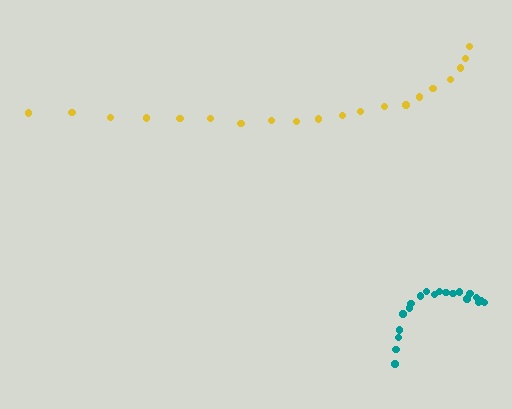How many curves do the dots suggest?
There are 2 distinct paths.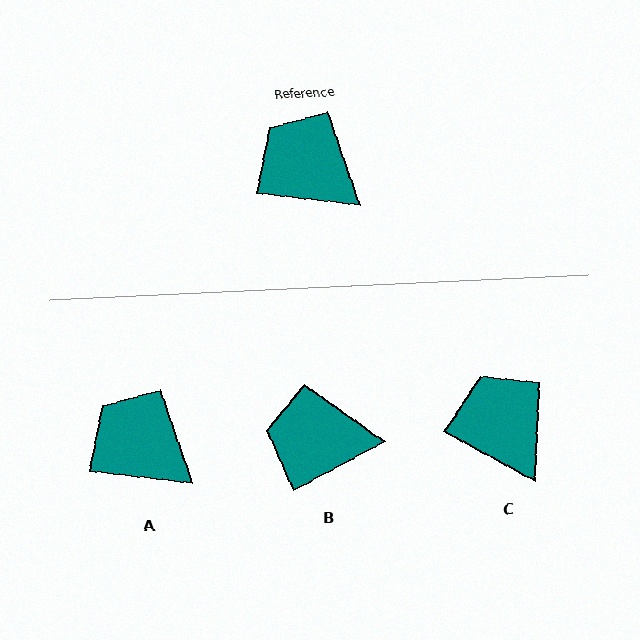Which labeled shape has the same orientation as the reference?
A.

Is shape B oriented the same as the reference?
No, it is off by about 35 degrees.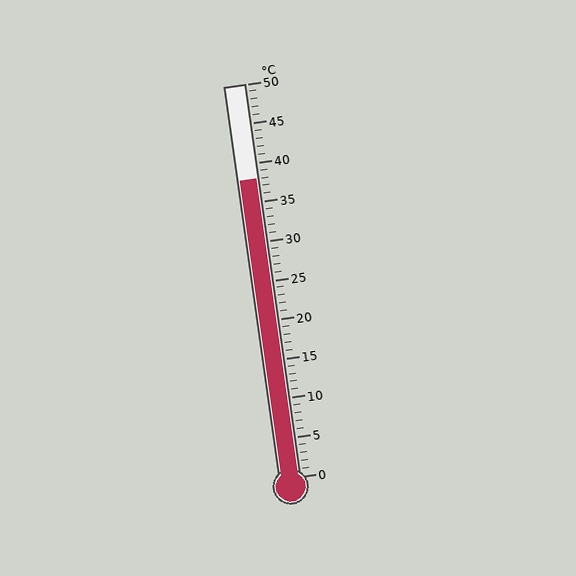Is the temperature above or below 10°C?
The temperature is above 10°C.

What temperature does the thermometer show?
The thermometer shows approximately 38°C.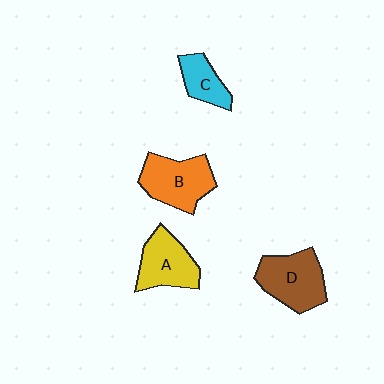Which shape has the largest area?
Shape D (brown).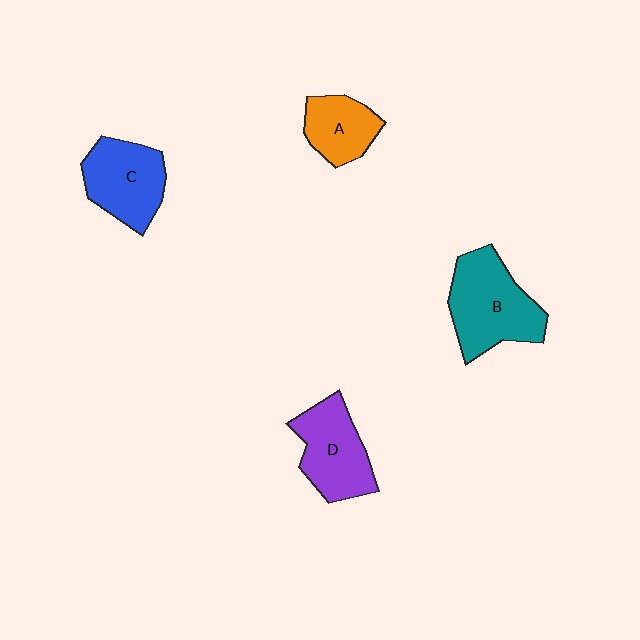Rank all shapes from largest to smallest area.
From largest to smallest: B (teal), D (purple), C (blue), A (orange).